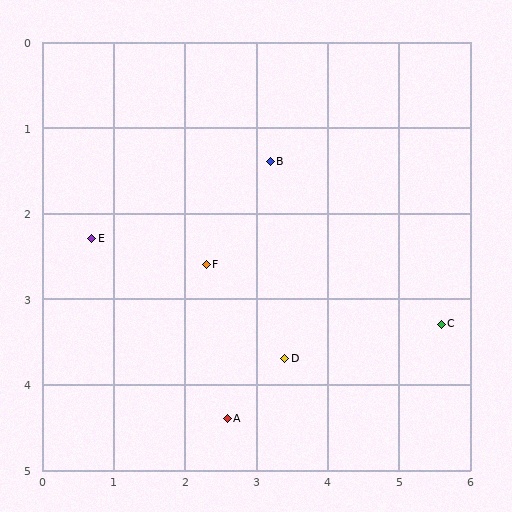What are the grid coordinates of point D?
Point D is at approximately (3.4, 3.7).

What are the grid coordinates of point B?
Point B is at approximately (3.2, 1.4).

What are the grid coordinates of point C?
Point C is at approximately (5.6, 3.3).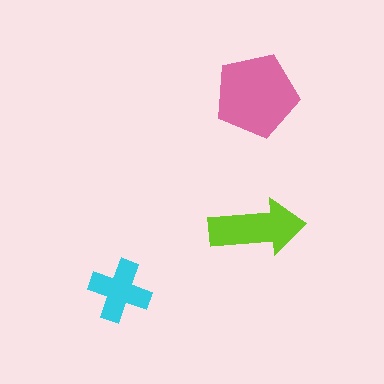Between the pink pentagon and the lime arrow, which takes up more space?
The pink pentagon.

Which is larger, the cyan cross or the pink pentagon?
The pink pentagon.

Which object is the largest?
The pink pentagon.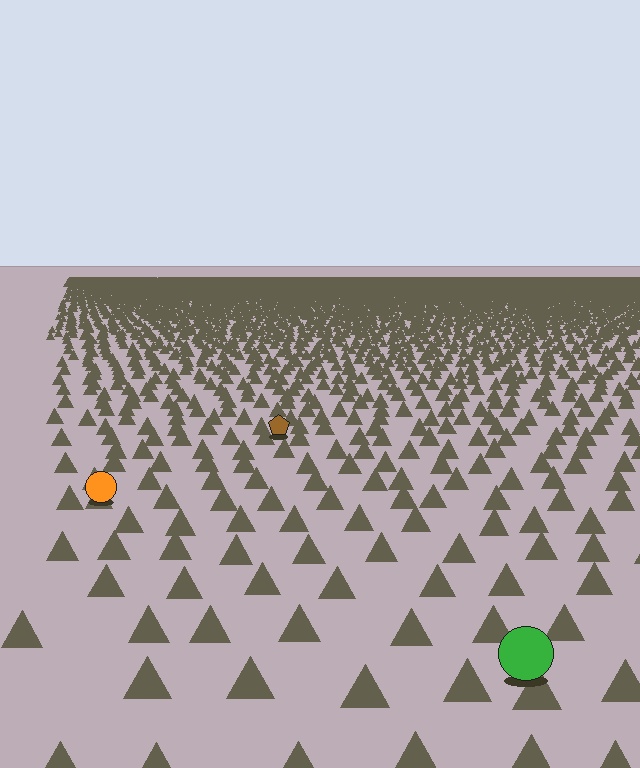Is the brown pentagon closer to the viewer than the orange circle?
No. The orange circle is closer — you can tell from the texture gradient: the ground texture is coarser near it.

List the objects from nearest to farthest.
From nearest to farthest: the green circle, the orange circle, the brown pentagon.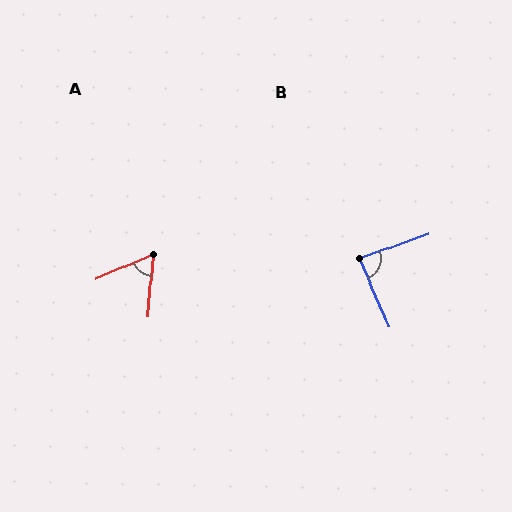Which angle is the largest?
B, at approximately 86 degrees.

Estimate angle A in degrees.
Approximately 61 degrees.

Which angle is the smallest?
A, at approximately 61 degrees.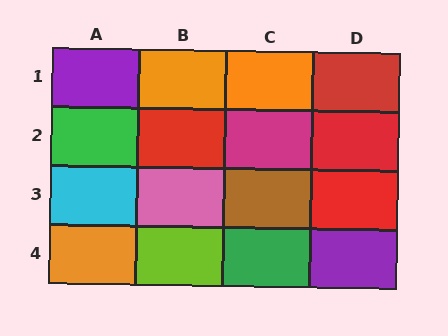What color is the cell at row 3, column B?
Pink.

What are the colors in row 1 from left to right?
Purple, orange, orange, red.